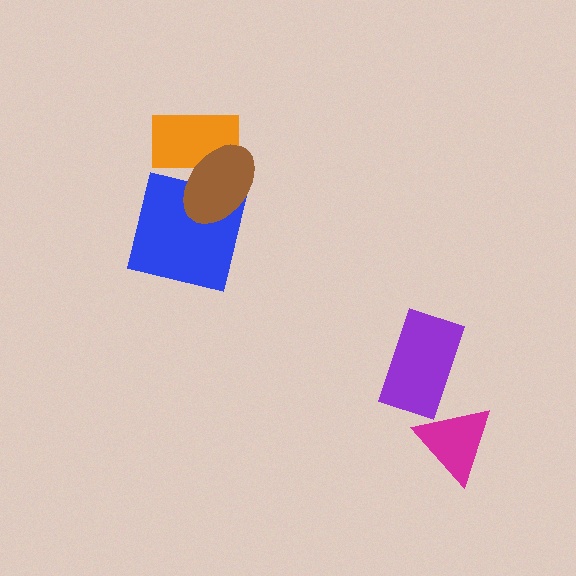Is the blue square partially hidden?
Yes, it is partially covered by another shape.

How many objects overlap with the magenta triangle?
1 object overlaps with the magenta triangle.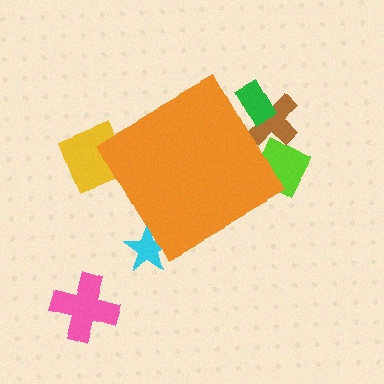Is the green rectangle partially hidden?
Yes, the green rectangle is partially hidden behind the orange diamond.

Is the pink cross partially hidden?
No, the pink cross is fully visible.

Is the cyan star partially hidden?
Yes, the cyan star is partially hidden behind the orange diamond.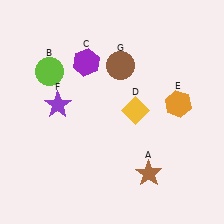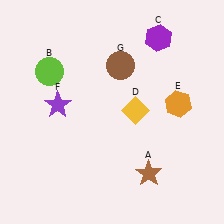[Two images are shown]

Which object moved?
The purple hexagon (C) moved right.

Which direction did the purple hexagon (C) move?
The purple hexagon (C) moved right.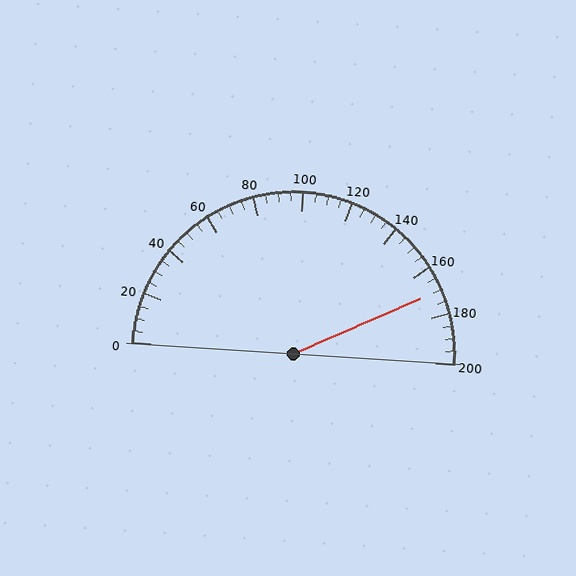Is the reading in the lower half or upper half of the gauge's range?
The reading is in the upper half of the range (0 to 200).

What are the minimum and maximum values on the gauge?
The gauge ranges from 0 to 200.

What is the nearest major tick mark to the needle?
The nearest major tick mark is 160.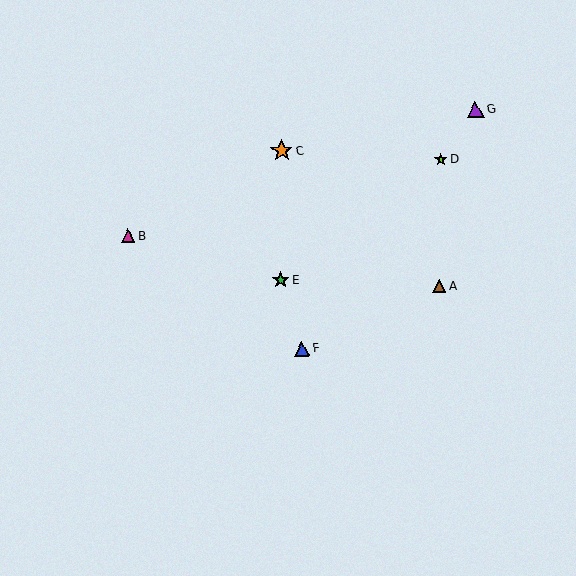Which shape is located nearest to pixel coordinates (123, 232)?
The magenta triangle (labeled B) at (128, 236) is nearest to that location.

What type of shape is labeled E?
Shape E is a green star.